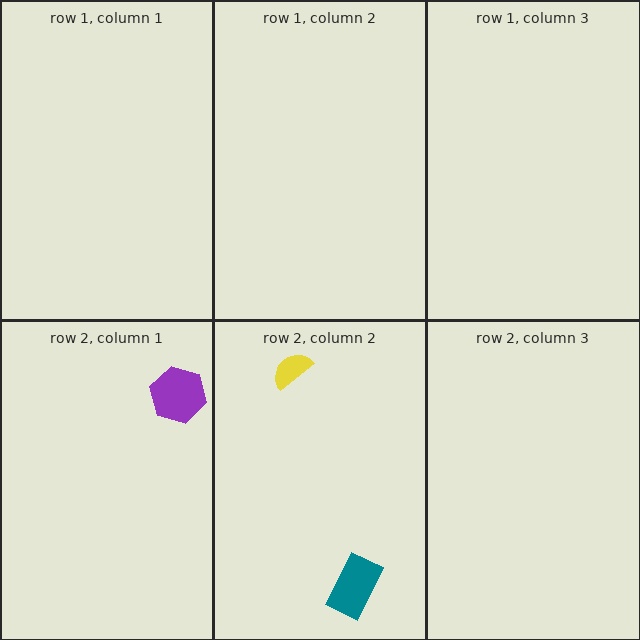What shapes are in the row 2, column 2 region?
The teal rectangle, the yellow semicircle.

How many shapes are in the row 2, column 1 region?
1.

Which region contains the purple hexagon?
The row 2, column 1 region.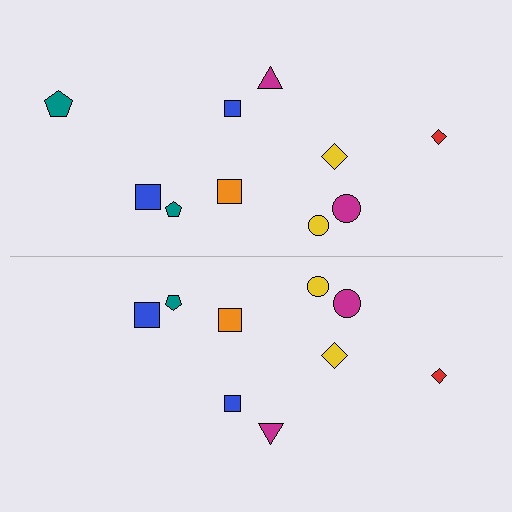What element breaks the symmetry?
A teal pentagon is missing from the bottom side.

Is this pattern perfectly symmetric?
No, the pattern is not perfectly symmetric. A teal pentagon is missing from the bottom side.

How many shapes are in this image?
There are 19 shapes in this image.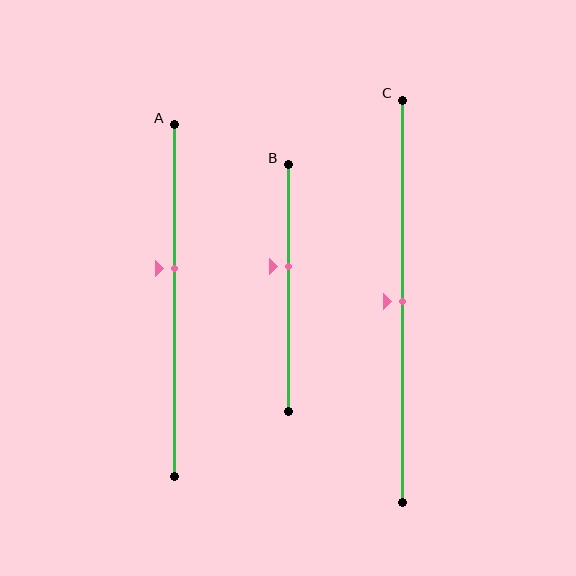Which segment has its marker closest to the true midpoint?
Segment C has its marker closest to the true midpoint.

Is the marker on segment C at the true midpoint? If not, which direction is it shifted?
Yes, the marker on segment C is at the true midpoint.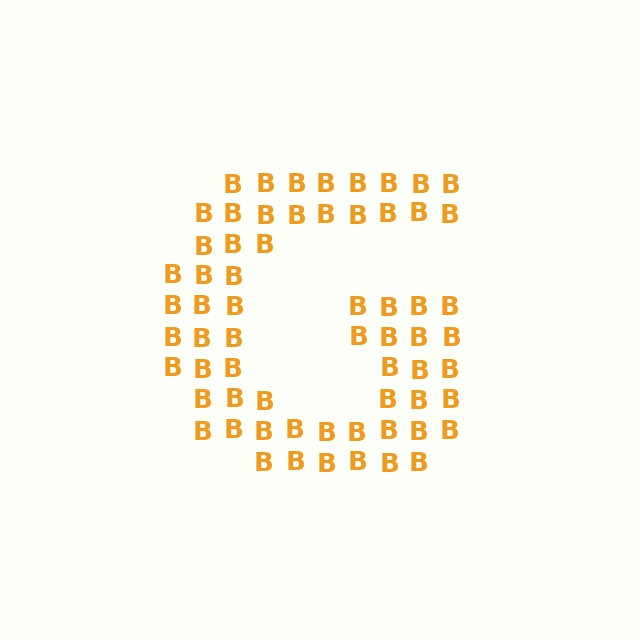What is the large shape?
The large shape is the letter G.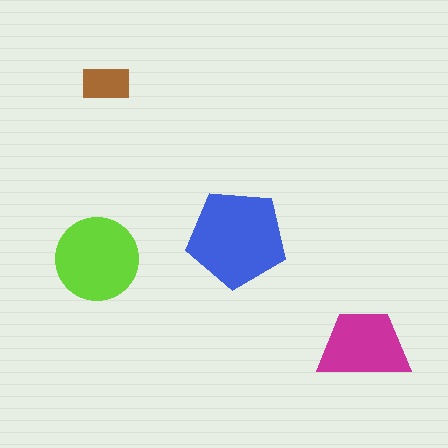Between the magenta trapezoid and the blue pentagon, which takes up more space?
The blue pentagon.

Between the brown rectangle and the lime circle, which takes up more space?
The lime circle.